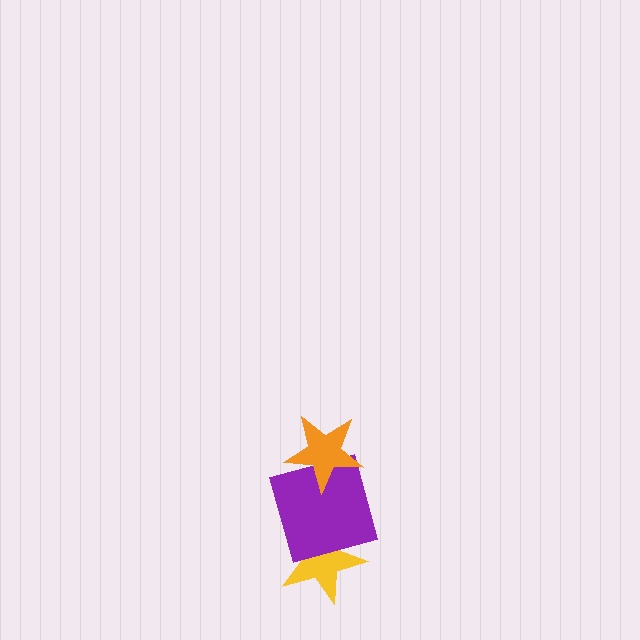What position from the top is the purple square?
The purple square is 2nd from the top.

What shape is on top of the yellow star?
The purple square is on top of the yellow star.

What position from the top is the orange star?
The orange star is 1st from the top.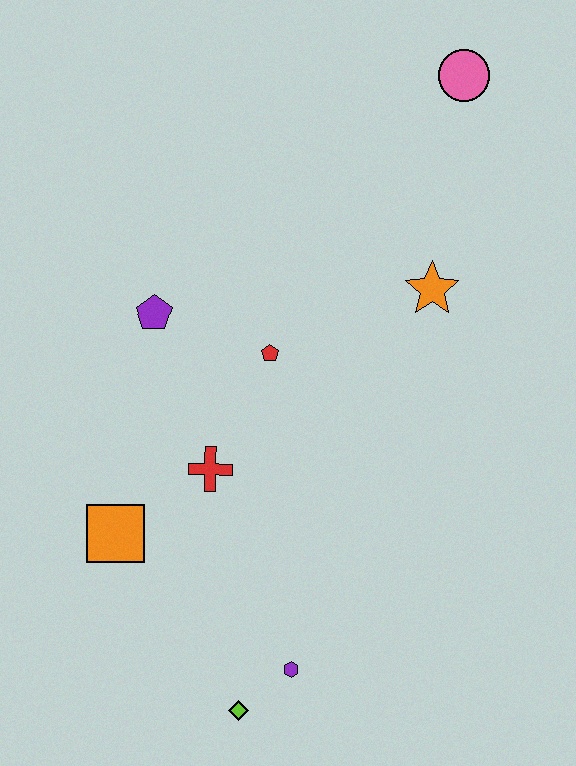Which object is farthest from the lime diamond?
The pink circle is farthest from the lime diamond.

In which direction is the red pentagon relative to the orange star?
The red pentagon is to the left of the orange star.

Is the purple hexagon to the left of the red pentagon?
No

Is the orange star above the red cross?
Yes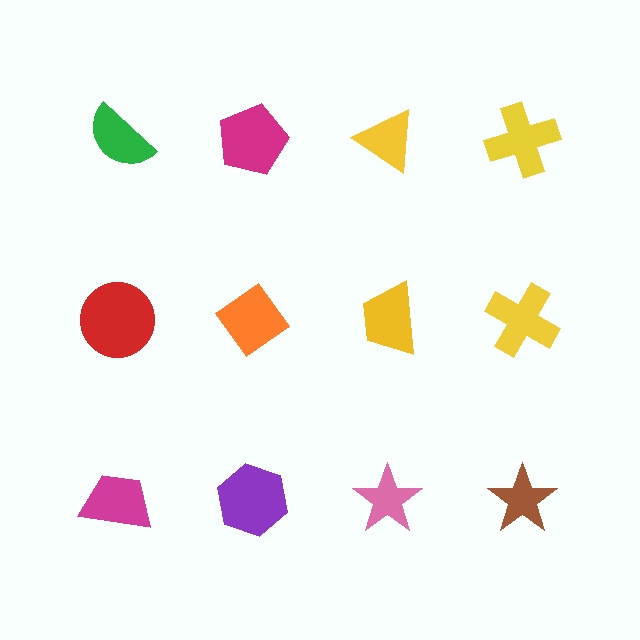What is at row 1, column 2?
A magenta pentagon.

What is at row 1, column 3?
A yellow triangle.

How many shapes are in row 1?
4 shapes.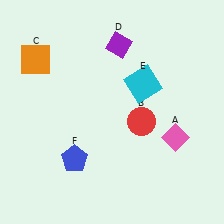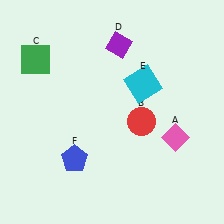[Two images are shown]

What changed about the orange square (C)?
In Image 1, C is orange. In Image 2, it changed to green.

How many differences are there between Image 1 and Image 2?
There is 1 difference between the two images.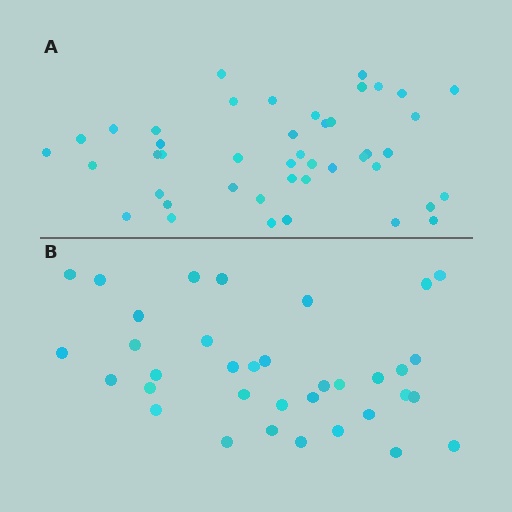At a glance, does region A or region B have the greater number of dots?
Region A (the top region) has more dots.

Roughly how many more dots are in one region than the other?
Region A has roughly 8 or so more dots than region B.